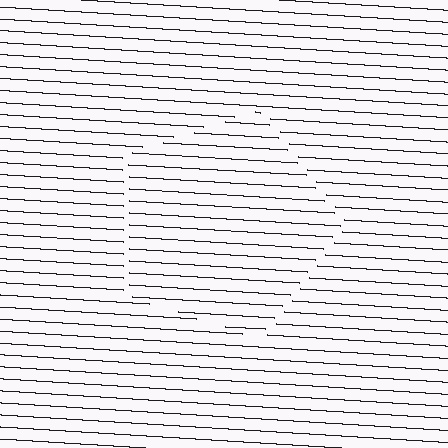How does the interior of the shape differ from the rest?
The interior of the shape contains the same grating, shifted by half a period — the contour is defined by the phase discontinuity where line-ends from the inner and outer gratings abut.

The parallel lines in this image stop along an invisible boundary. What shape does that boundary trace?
An illusory pentagon. The interior of the shape contains the same grating, shifted by half a period — the contour is defined by the phase discontinuity where line-ends from the inner and outer gratings abut.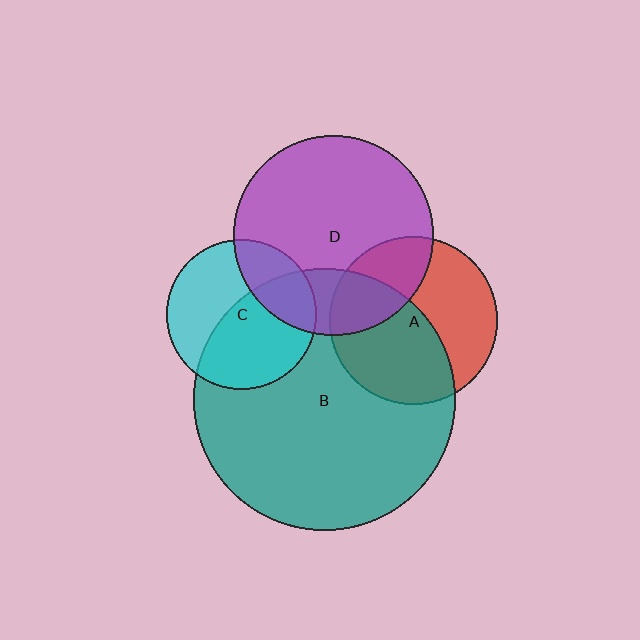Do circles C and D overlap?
Yes.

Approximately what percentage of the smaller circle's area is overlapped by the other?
Approximately 25%.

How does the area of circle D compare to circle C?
Approximately 1.8 times.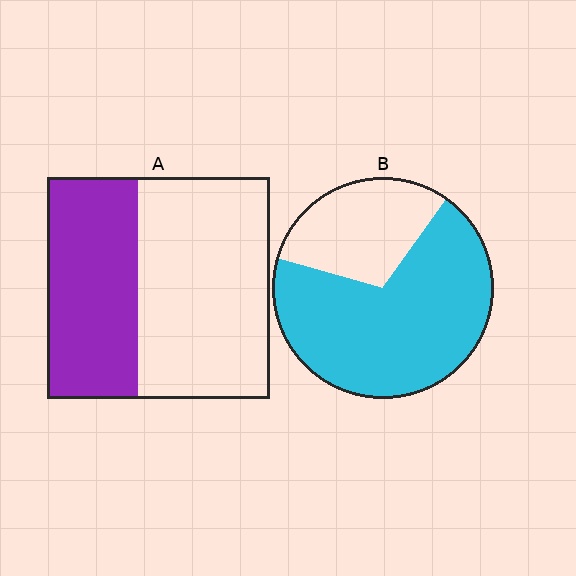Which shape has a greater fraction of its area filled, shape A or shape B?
Shape B.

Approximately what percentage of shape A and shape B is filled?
A is approximately 40% and B is approximately 70%.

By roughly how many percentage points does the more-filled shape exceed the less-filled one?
By roughly 30 percentage points (B over A).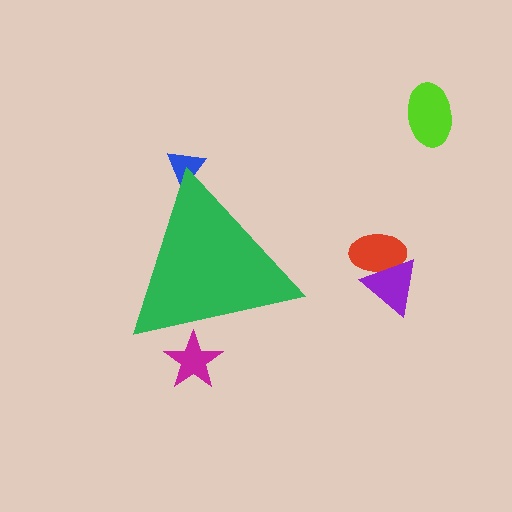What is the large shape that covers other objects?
A green triangle.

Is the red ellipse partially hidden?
No, the red ellipse is fully visible.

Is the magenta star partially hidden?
Yes, the magenta star is partially hidden behind the green triangle.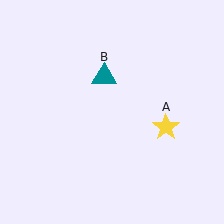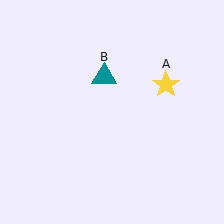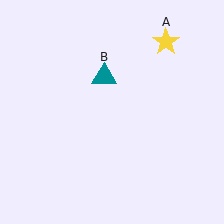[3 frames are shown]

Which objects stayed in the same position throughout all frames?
Teal triangle (object B) remained stationary.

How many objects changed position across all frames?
1 object changed position: yellow star (object A).